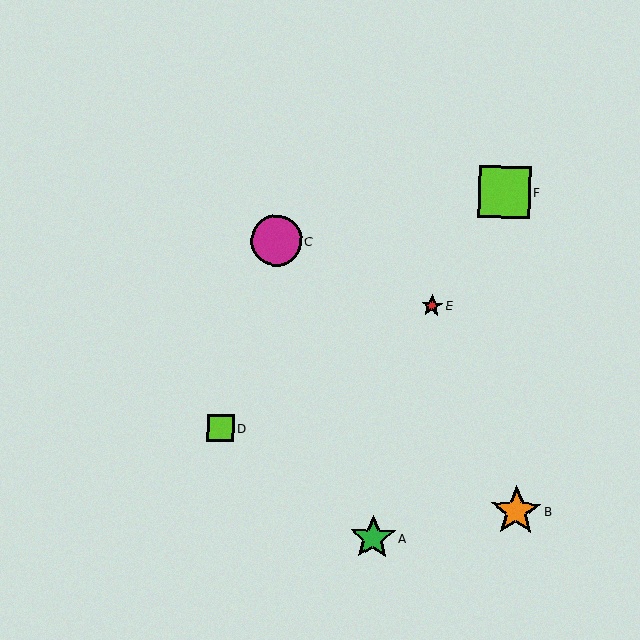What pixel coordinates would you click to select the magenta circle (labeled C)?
Click at (277, 241) to select the magenta circle C.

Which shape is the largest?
The lime square (labeled F) is the largest.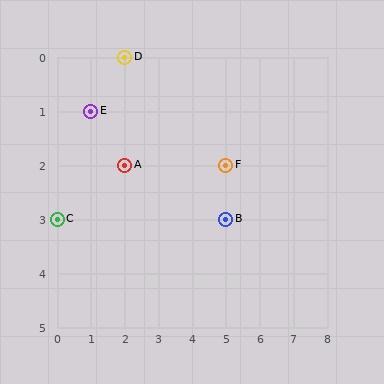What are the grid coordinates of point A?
Point A is at grid coordinates (2, 2).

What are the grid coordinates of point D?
Point D is at grid coordinates (2, 0).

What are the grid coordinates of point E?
Point E is at grid coordinates (1, 1).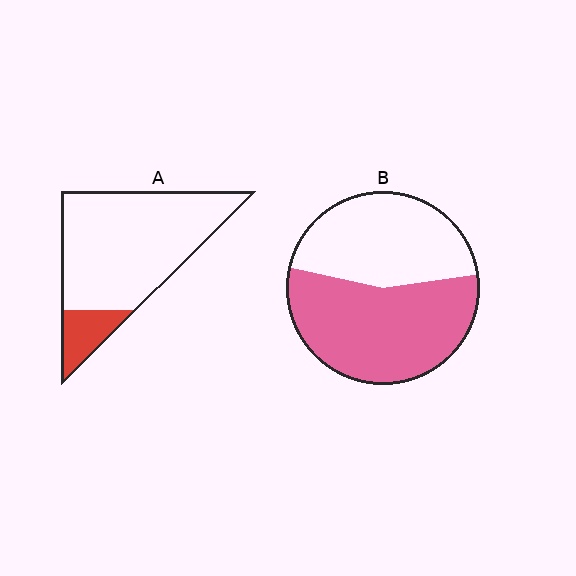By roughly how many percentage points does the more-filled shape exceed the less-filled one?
By roughly 40 percentage points (B over A).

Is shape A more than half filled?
No.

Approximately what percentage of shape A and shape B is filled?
A is approximately 15% and B is approximately 55%.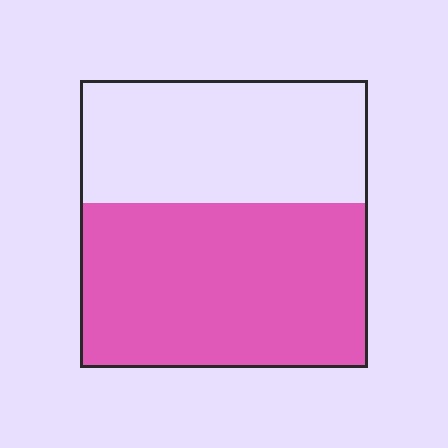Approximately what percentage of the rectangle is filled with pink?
Approximately 55%.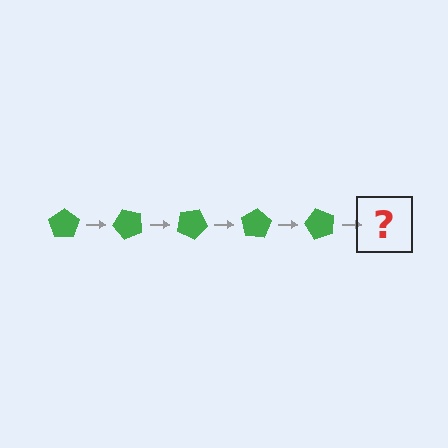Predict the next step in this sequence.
The next step is a green pentagon rotated 250 degrees.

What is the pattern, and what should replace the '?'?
The pattern is that the pentagon rotates 50 degrees each step. The '?' should be a green pentagon rotated 250 degrees.